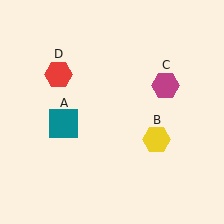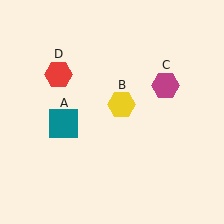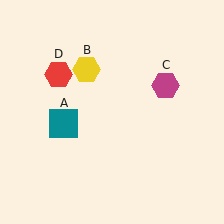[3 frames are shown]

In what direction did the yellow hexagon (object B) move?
The yellow hexagon (object B) moved up and to the left.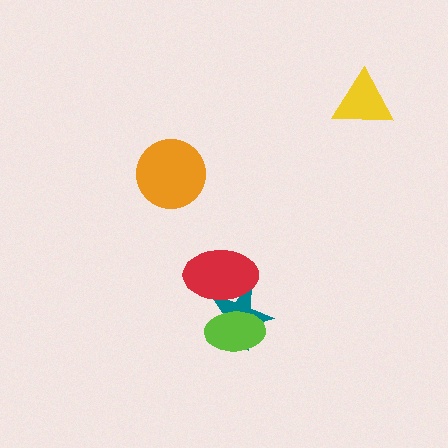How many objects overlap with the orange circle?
0 objects overlap with the orange circle.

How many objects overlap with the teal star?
2 objects overlap with the teal star.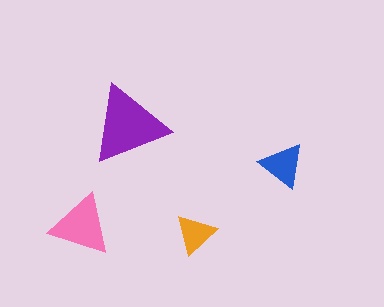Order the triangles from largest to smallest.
the purple one, the pink one, the blue one, the orange one.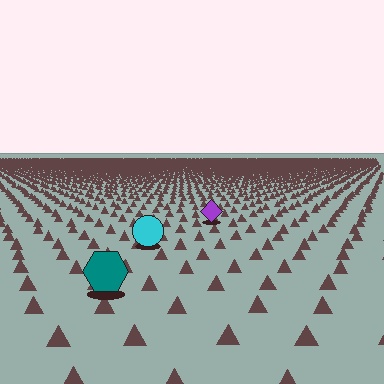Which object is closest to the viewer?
The teal hexagon is closest. The texture marks near it are larger and more spread out.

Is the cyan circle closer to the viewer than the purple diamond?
Yes. The cyan circle is closer — you can tell from the texture gradient: the ground texture is coarser near it.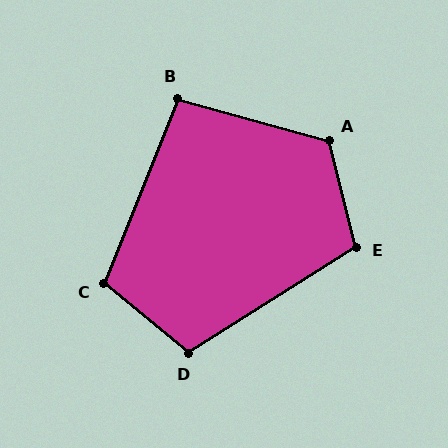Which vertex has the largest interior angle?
A, at approximately 120 degrees.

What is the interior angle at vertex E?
Approximately 108 degrees (obtuse).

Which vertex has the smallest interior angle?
B, at approximately 96 degrees.